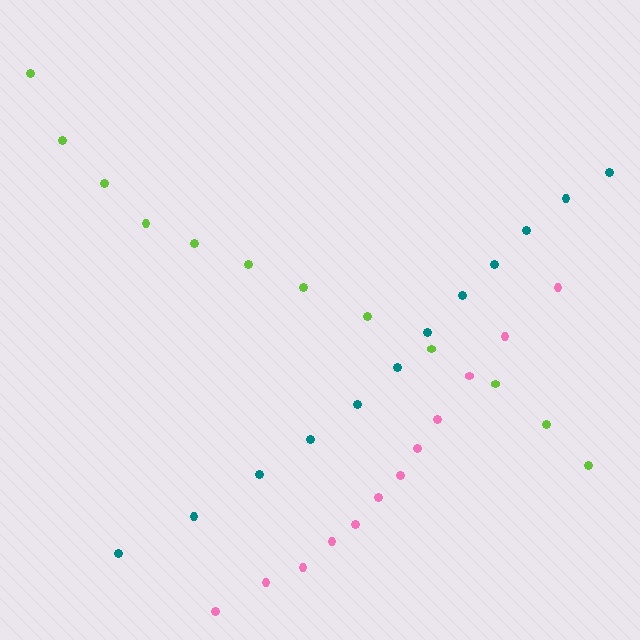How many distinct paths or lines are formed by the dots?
There are 3 distinct paths.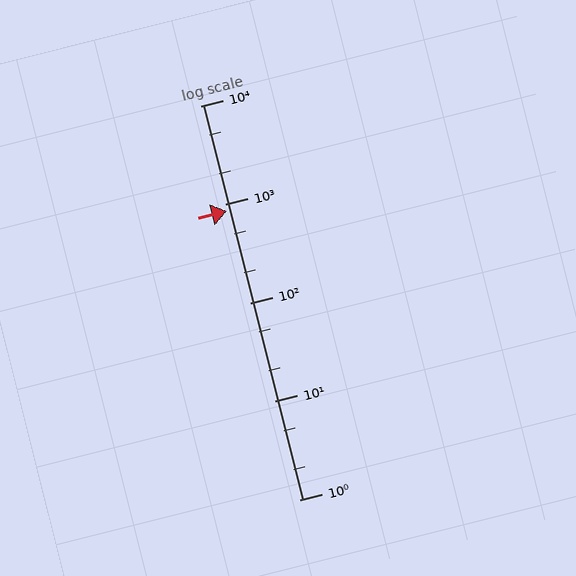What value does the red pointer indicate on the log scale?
The pointer indicates approximately 850.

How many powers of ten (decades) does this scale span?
The scale spans 4 decades, from 1 to 10000.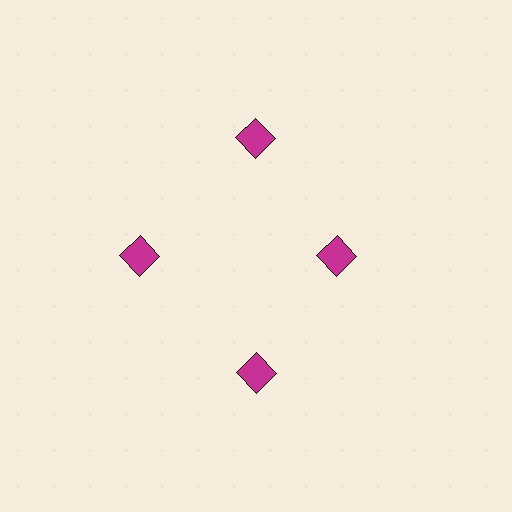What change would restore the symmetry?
The symmetry would be restored by moving it outward, back onto the ring so that all 4 squares sit at equal angles and equal distance from the center.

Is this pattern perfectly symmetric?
No. The 4 magenta squares are arranged in a ring, but one element near the 3 o'clock position is pulled inward toward the center, breaking the 4-fold rotational symmetry.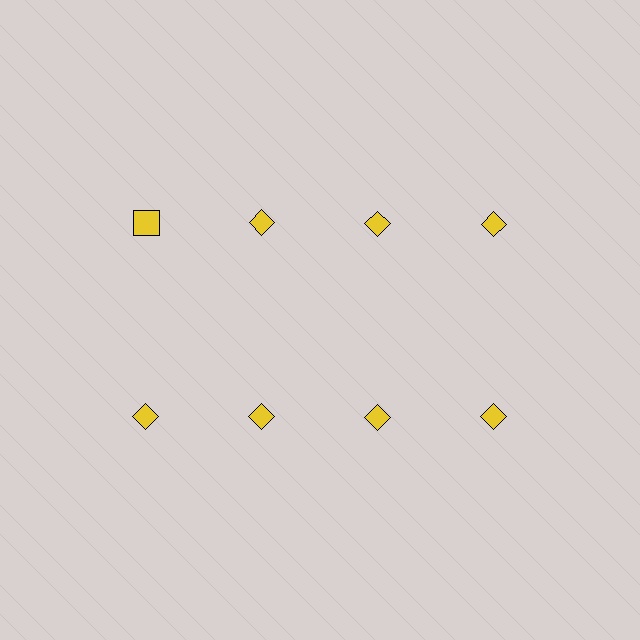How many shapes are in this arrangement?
There are 8 shapes arranged in a grid pattern.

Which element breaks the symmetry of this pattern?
The yellow square in the top row, leftmost column breaks the symmetry. All other shapes are yellow diamonds.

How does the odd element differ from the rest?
It has a different shape: square instead of diamond.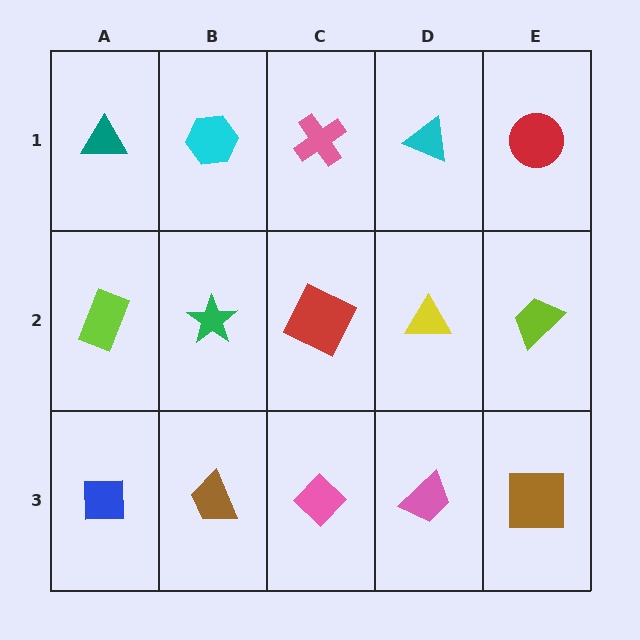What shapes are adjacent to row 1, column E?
A lime trapezoid (row 2, column E), a cyan triangle (row 1, column D).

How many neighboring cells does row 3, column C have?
3.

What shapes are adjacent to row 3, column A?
A lime rectangle (row 2, column A), a brown trapezoid (row 3, column B).